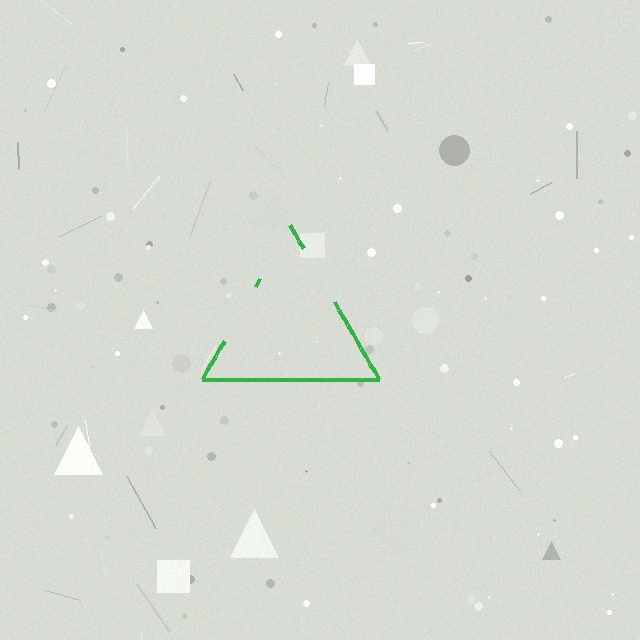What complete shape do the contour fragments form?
The contour fragments form a triangle.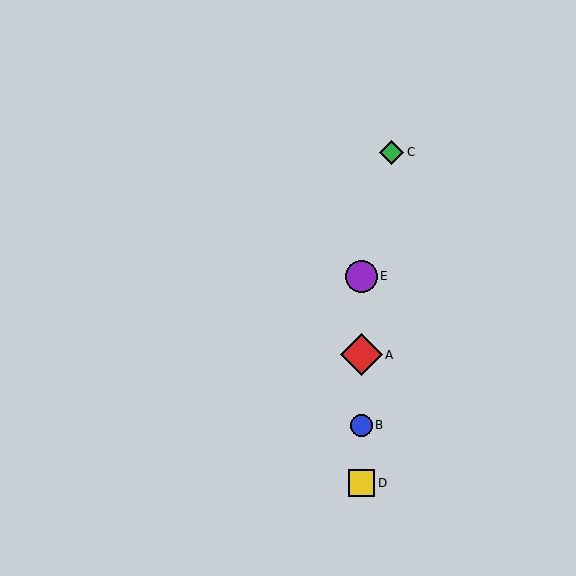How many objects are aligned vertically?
4 objects (A, B, D, E) are aligned vertically.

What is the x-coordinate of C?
Object C is at x≈392.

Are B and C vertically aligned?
No, B is at x≈361 and C is at x≈392.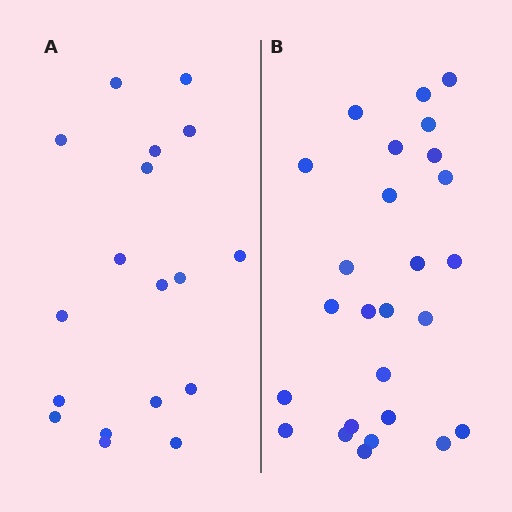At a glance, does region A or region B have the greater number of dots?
Region B (the right region) has more dots.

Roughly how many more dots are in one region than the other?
Region B has roughly 8 or so more dots than region A.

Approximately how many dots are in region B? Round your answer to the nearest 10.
About 30 dots. (The exact count is 26, which rounds to 30.)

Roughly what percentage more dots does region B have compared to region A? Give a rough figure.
About 45% more.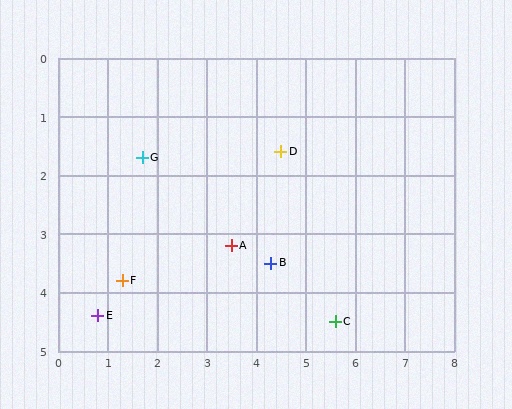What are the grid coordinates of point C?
Point C is at approximately (5.6, 4.5).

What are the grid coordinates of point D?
Point D is at approximately (4.5, 1.6).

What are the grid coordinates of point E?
Point E is at approximately (0.8, 4.4).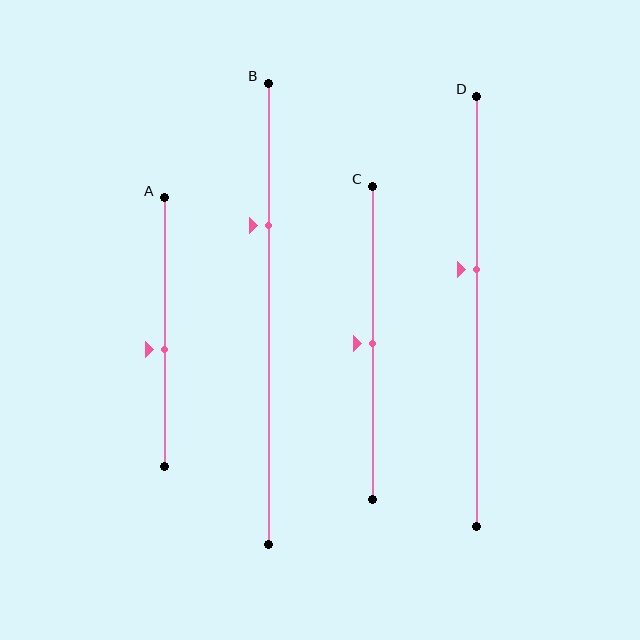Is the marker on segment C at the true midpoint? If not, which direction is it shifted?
Yes, the marker on segment C is at the true midpoint.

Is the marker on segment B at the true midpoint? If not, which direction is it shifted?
No, the marker on segment B is shifted upward by about 19% of the segment length.